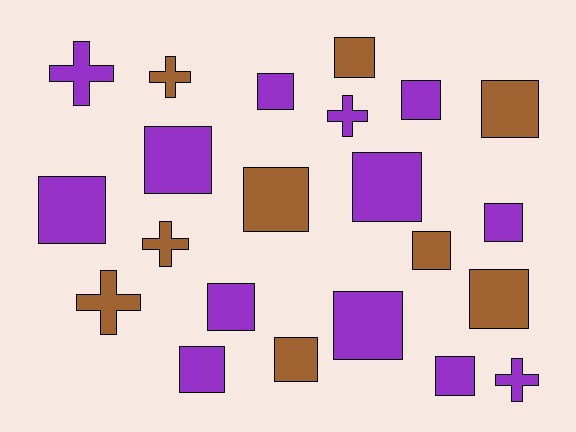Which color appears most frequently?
Purple, with 13 objects.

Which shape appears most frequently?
Square, with 16 objects.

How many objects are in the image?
There are 22 objects.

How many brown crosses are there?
There are 3 brown crosses.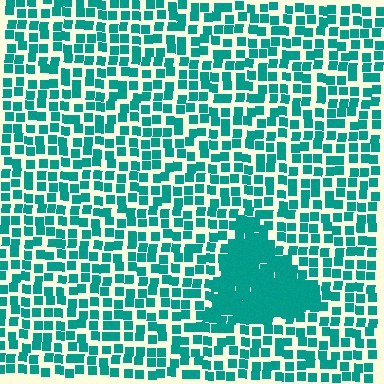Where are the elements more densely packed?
The elements are more densely packed inside the triangle boundary.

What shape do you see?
I see a triangle.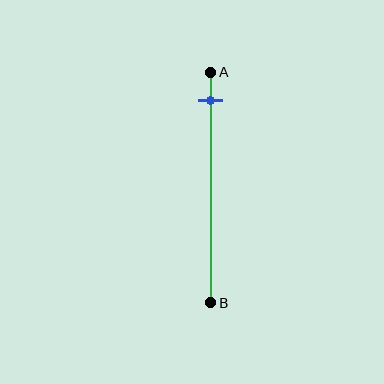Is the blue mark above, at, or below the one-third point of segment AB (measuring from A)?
The blue mark is above the one-third point of segment AB.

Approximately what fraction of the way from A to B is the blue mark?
The blue mark is approximately 10% of the way from A to B.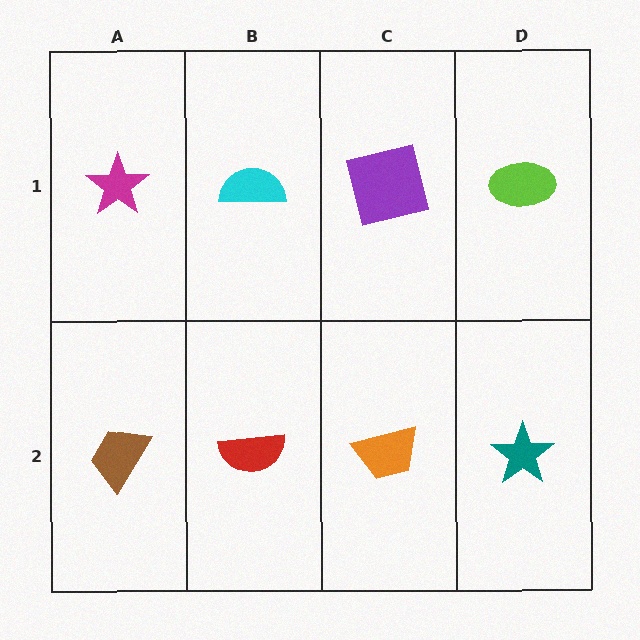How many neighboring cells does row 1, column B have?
3.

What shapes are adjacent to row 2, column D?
A lime ellipse (row 1, column D), an orange trapezoid (row 2, column C).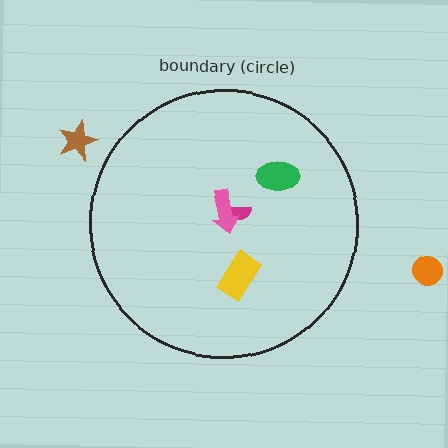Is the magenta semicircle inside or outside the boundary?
Inside.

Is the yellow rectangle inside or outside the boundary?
Inside.